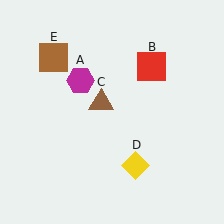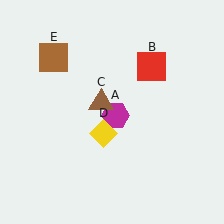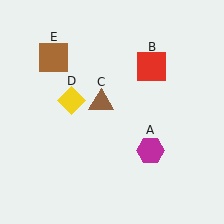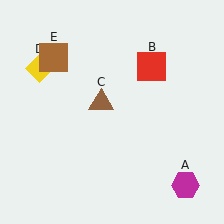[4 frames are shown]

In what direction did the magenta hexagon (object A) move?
The magenta hexagon (object A) moved down and to the right.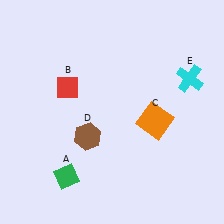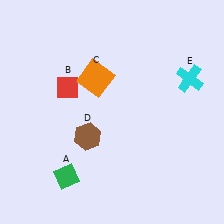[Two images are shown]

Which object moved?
The orange square (C) moved left.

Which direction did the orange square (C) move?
The orange square (C) moved left.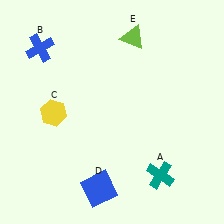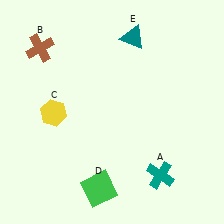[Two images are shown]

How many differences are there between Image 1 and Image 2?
There are 3 differences between the two images.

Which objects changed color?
B changed from blue to brown. D changed from blue to green. E changed from lime to teal.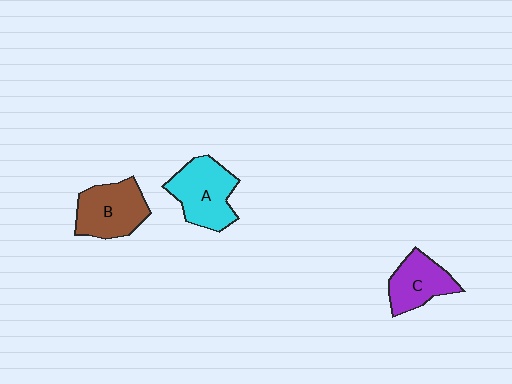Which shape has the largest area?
Shape A (cyan).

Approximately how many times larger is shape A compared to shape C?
Approximately 1.3 times.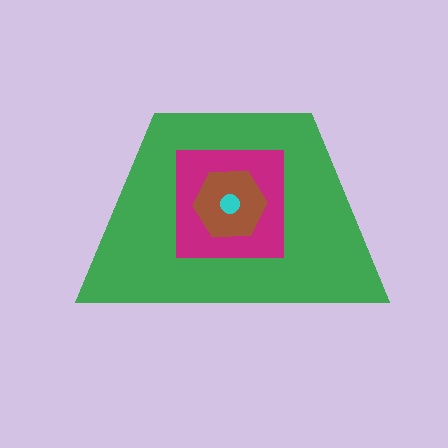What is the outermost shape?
The green trapezoid.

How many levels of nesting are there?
4.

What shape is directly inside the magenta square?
The brown hexagon.